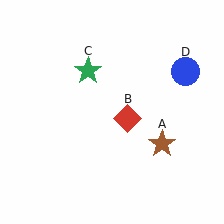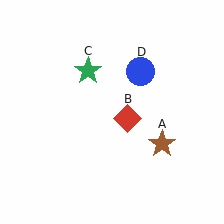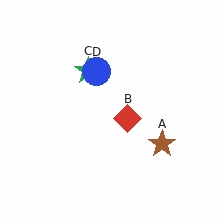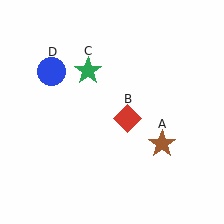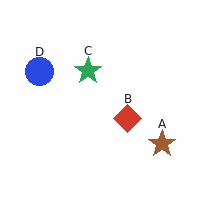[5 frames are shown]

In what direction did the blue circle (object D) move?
The blue circle (object D) moved left.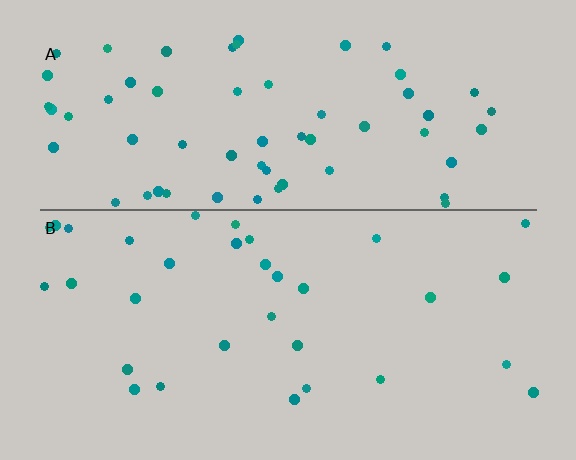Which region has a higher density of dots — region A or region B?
A (the top).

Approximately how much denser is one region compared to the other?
Approximately 2.0× — region A over region B.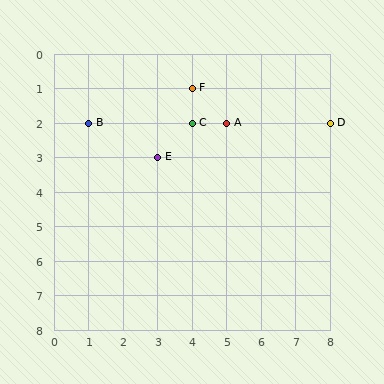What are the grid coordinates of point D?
Point D is at grid coordinates (8, 2).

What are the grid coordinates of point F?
Point F is at grid coordinates (4, 1).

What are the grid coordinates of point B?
Point B is at grid coordinates (1, 2).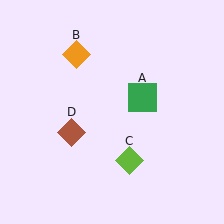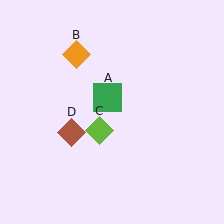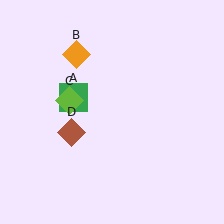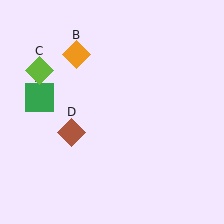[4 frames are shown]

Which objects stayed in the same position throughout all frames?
Orange diamond (object B) and brown diamond (object D) remained stationary.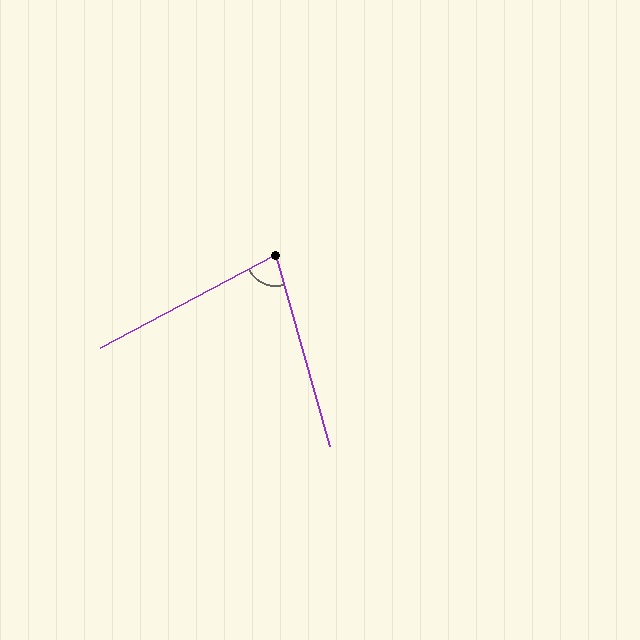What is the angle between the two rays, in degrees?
Approximately 78 degrees.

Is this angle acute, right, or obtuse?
It is acute.